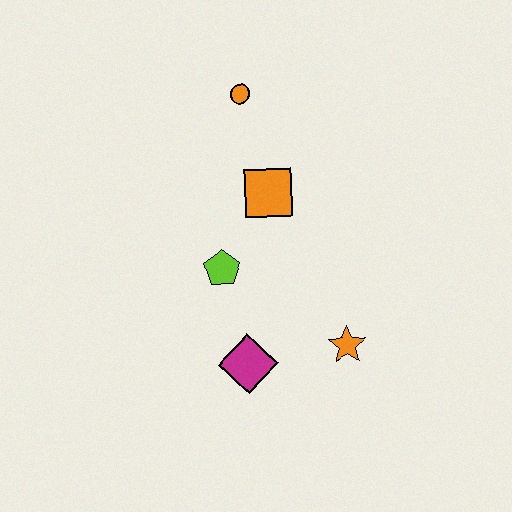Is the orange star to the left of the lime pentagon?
No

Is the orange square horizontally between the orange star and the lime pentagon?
Yes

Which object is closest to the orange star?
The magenta diamond is closest to the orange star.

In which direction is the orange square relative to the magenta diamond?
The orange square is above the magenta diamond.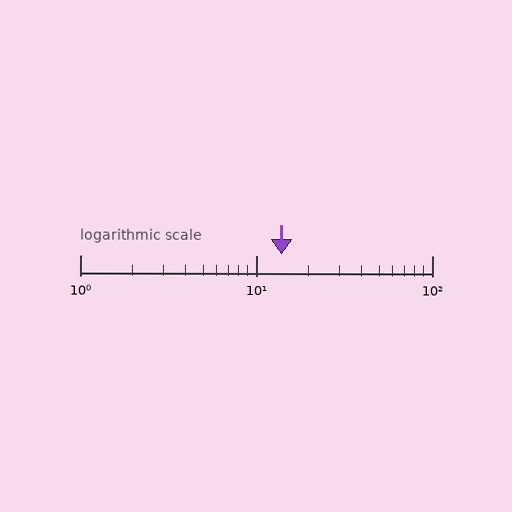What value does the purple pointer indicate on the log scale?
The pointer indicates approximately 14.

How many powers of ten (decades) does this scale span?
The scale spans 2 decades, from 1 to 100.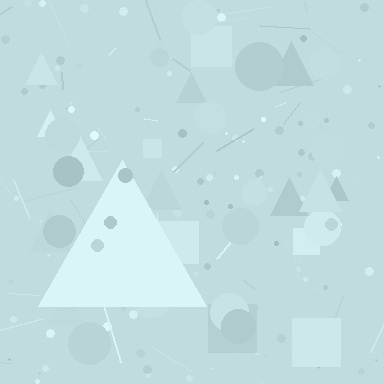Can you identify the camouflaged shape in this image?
The camouflaged shape is a triangle.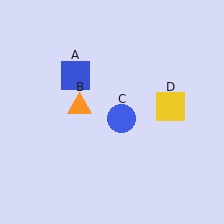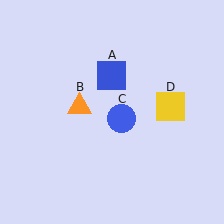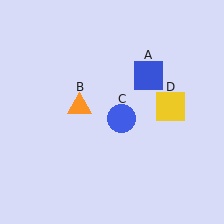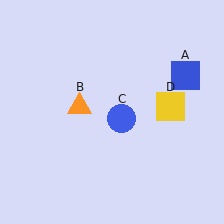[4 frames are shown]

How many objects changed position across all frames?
1 object changed position: blue square (object A).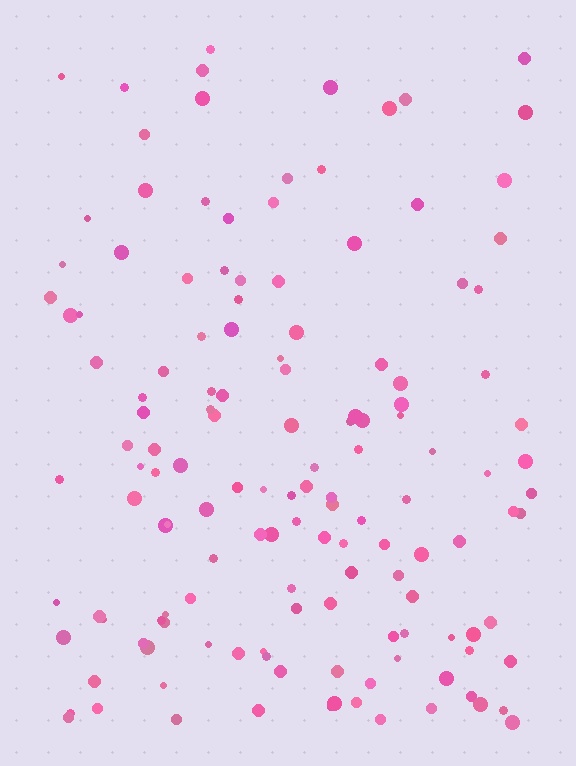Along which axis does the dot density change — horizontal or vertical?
Vertical.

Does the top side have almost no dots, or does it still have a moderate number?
Still a moderate number, just noticeably fewer than the bottom.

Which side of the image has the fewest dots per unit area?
The top.